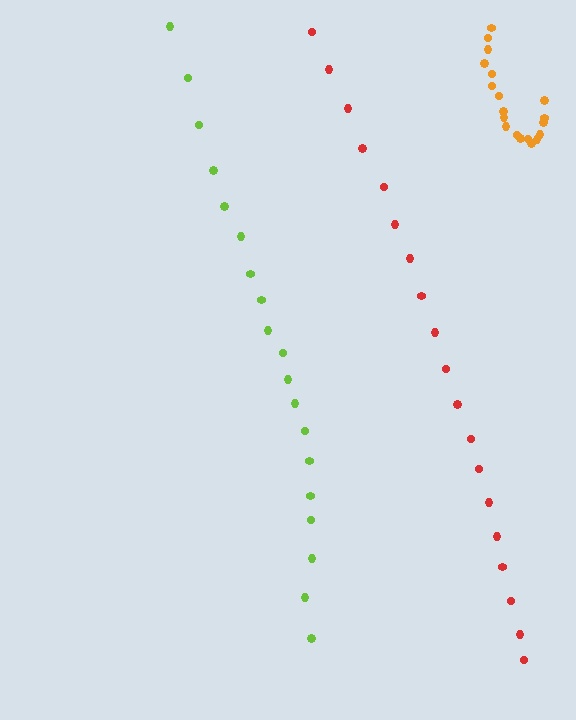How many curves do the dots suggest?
There are 3 distinct paths.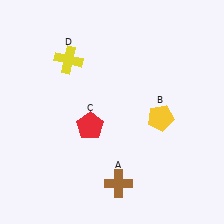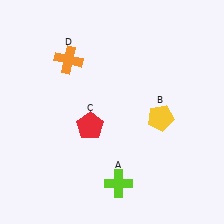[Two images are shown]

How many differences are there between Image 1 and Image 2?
There are 2 differences between the two images.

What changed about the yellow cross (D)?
In Image 1, D is yellow. In Image 2, it changed to orange.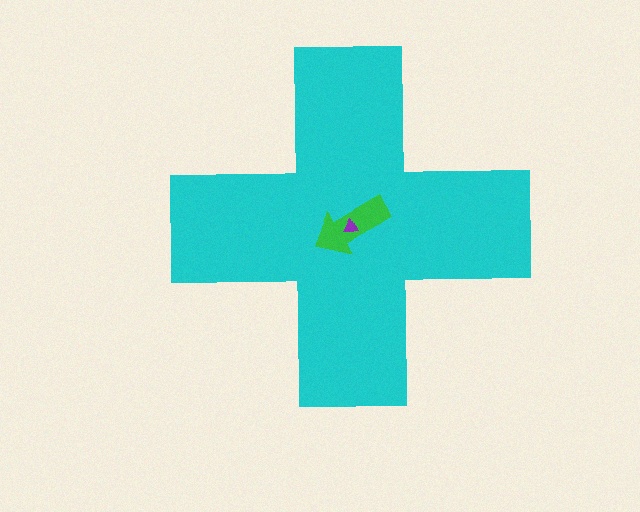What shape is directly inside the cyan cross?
The green arrow.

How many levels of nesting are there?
3.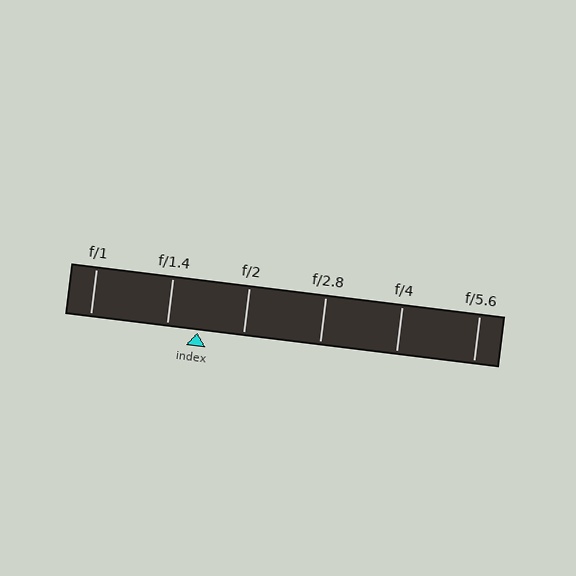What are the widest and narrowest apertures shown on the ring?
The widest aperture shown is f/1 and the narrowest is f/5.6.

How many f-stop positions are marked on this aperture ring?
There are 6 f-stop positions marked.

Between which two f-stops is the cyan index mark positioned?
The index mark is between f/1.4 and f/2.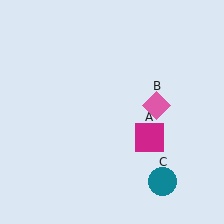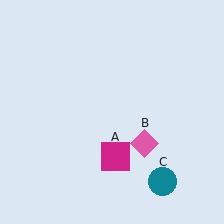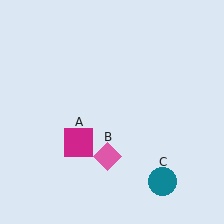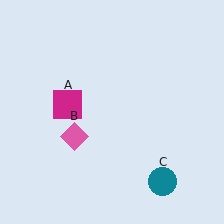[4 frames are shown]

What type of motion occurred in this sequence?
The magenta square (object A), pink diamond (object B) rotated clockwise around the center of the scene.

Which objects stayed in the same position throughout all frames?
Teal circle (object C) remained stationary.